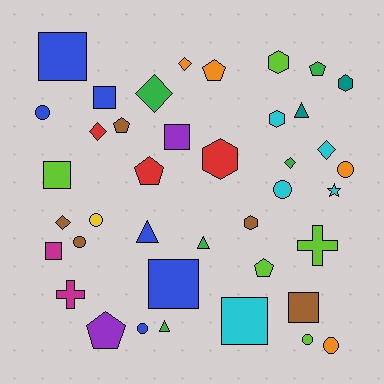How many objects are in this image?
There are 40 objects.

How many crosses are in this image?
There are 2 crosses.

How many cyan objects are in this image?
There are 5 cyan objects.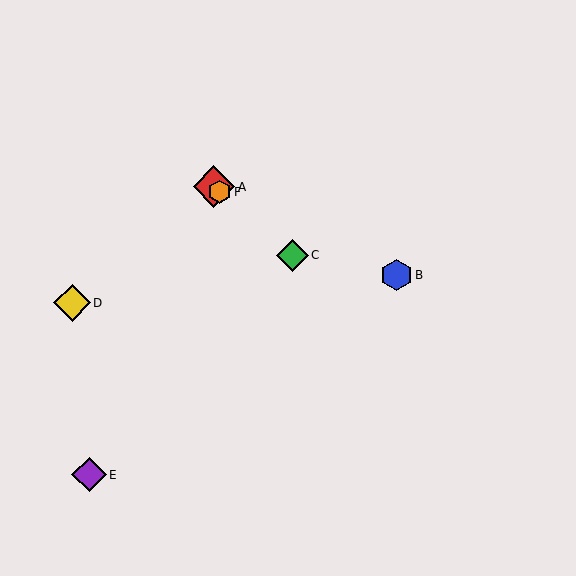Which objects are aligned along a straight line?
Objects A, C, F are aligned along a straight line.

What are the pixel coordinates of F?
Object F is at (220, 192).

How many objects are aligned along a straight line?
3 objects (A, C, F) are aligned along a straight line.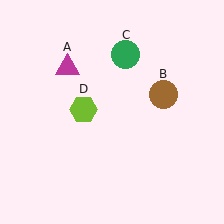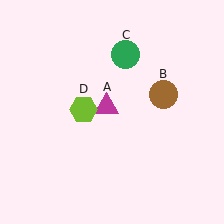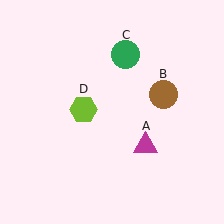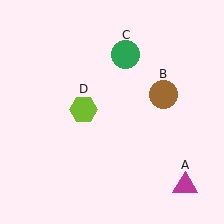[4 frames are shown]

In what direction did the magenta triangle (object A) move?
The magenta triangle (object A) moved down and to the right.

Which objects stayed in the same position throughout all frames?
Brown circle (object B) and green circle (object C) and lime hexagon (object D) remained stationary.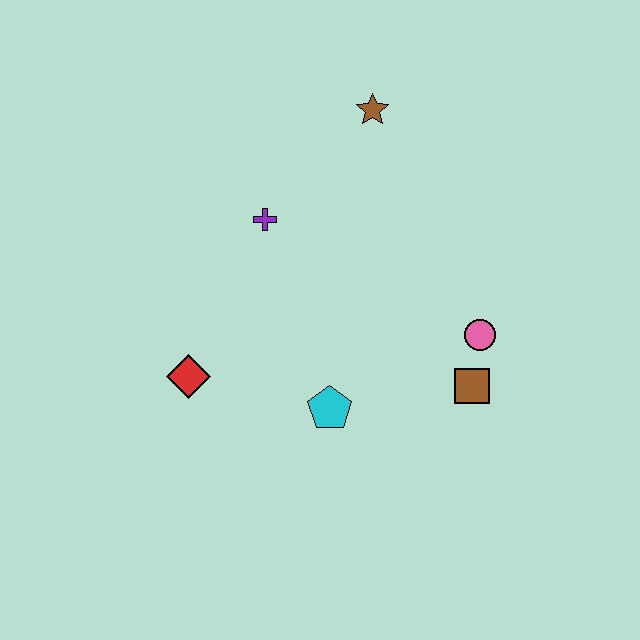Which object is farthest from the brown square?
The brown star is farthest from the brown square.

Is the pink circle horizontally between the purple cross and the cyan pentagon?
No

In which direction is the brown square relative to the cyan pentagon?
The brown square is to the right of the cyan pentagon.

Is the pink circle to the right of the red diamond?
Yes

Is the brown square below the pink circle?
Yes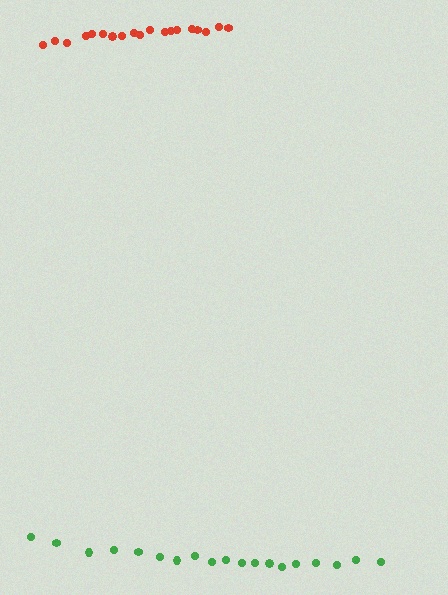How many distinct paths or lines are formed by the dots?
There are 2 distinct paths.